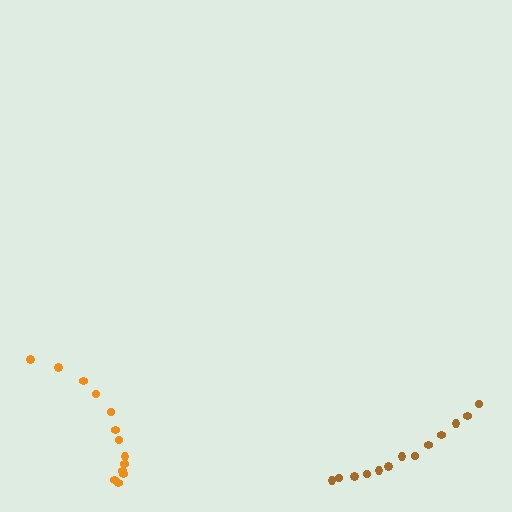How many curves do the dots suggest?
There are 2 distinct paths.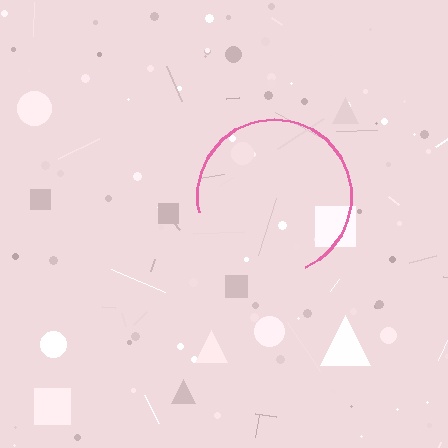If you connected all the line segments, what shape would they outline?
They would outline a circle.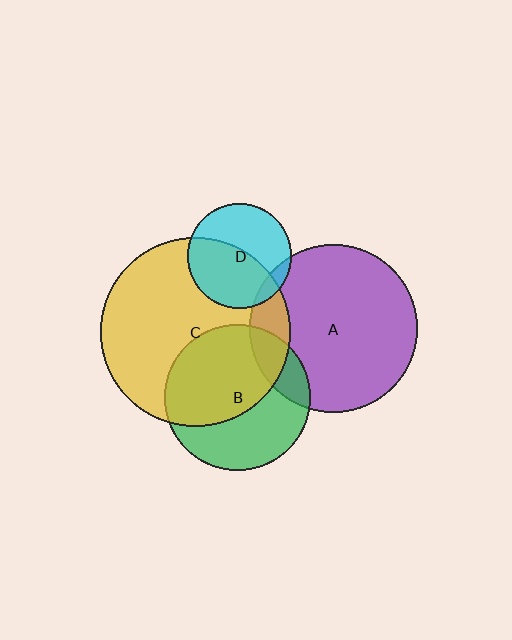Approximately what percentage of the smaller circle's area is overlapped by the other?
Approximately 10%.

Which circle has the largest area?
Circle C (yellow).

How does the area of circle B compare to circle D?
Approximately 1.9 times.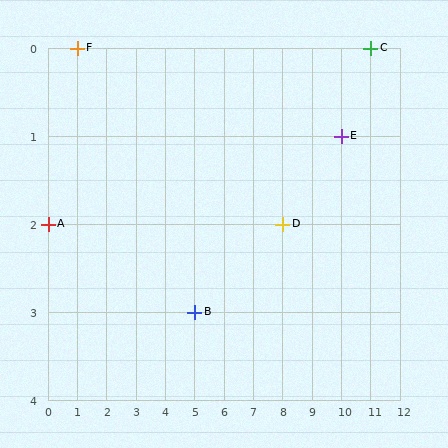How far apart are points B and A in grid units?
Points B and A are 5 columns and 1 row apart (about 5.1 grid units diagonally).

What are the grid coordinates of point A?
Point A is at grid coordinates (0, 2).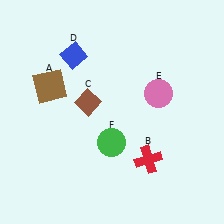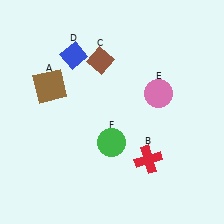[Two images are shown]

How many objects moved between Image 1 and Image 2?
1 object moved between the two images.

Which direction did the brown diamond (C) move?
The brown diamond (C) moved up.